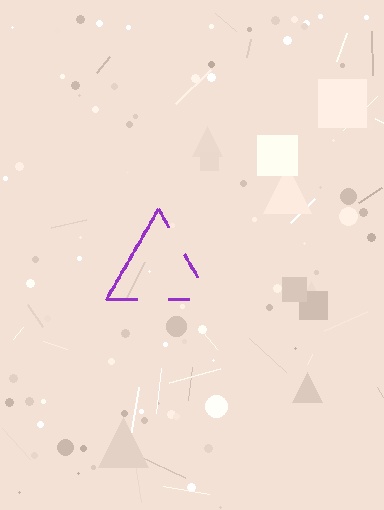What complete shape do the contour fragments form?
The contour fragments form a triangle.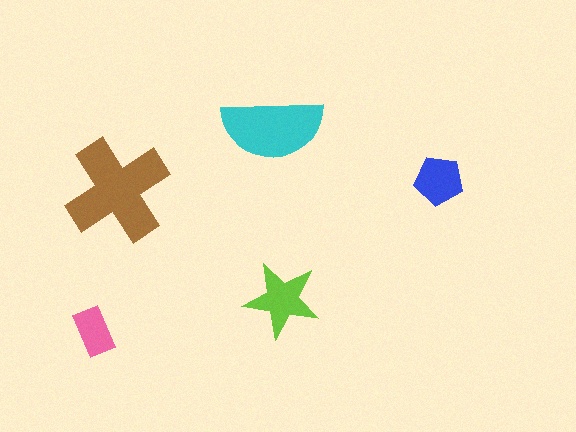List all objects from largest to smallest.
The brown cross, the cyan semicircle, the lime star, the blue pentagon, the pink rectangle.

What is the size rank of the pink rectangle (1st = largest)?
5th.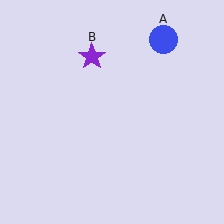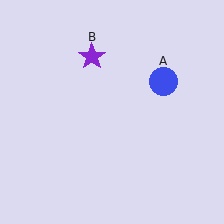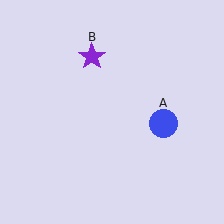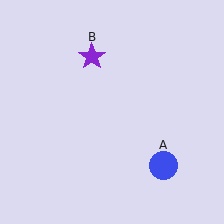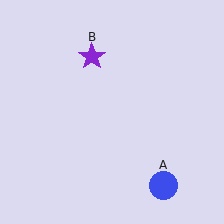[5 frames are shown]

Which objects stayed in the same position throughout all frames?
Purple star (object B) remained stationary.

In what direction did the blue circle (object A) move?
The blue circle (object A) moved down.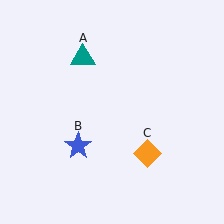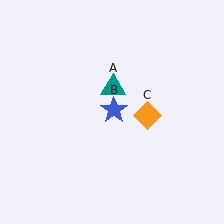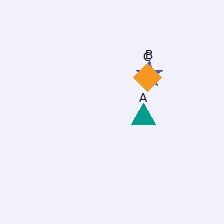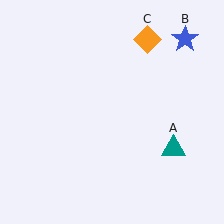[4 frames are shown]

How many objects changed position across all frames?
3 objects changed position: teal triangle (object A), blue star (object B), orange diamond (object C).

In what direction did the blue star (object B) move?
The blue star (object B) moved up and to the right.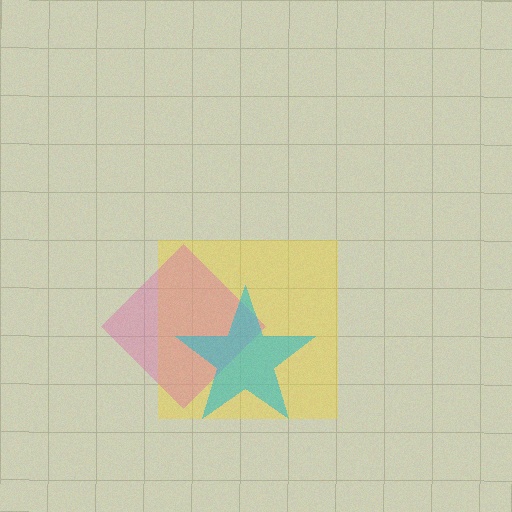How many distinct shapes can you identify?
There are 3 distinct shapes: a yellow square, a pink diamond, a cyan star.